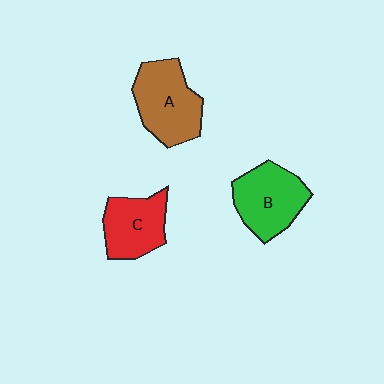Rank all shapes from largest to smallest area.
From largest to smallest: A (brown), B (green), C (red).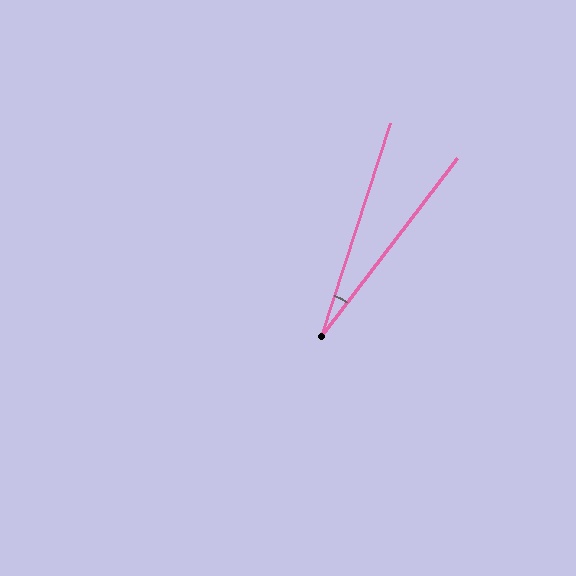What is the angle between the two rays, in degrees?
Approximately 19 degrees.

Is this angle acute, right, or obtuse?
It is acute.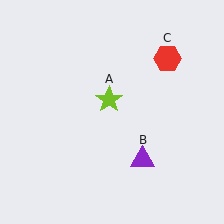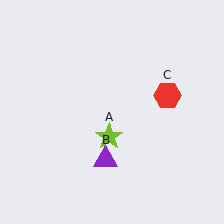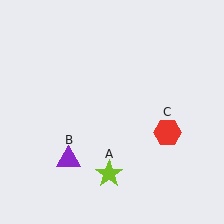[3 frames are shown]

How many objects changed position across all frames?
3 objects changed position: lime star (object A), purple triangle (object B), red hexagon (object C).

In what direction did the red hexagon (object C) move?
The red hexagon (object C) moved down.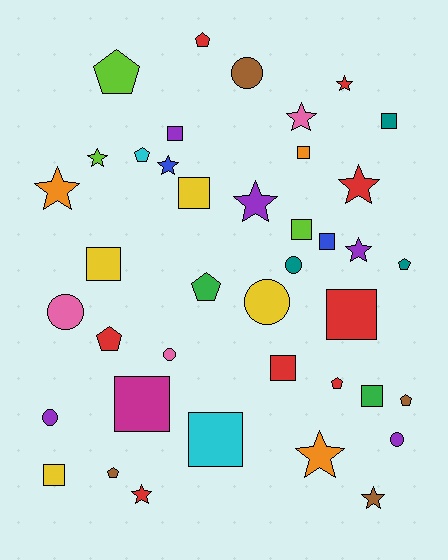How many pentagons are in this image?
There are 9 pentagons.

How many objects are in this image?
There are 40 objects.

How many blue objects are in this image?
There are 2 blue objects.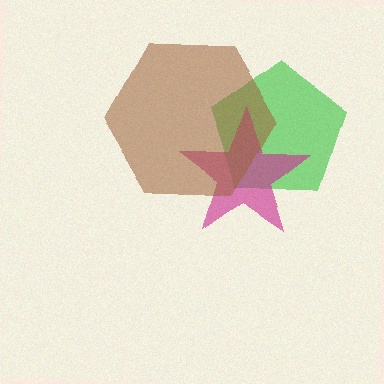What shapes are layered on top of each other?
The layered shapes are: a green pentagon, a magenta star, a brown hexagon.